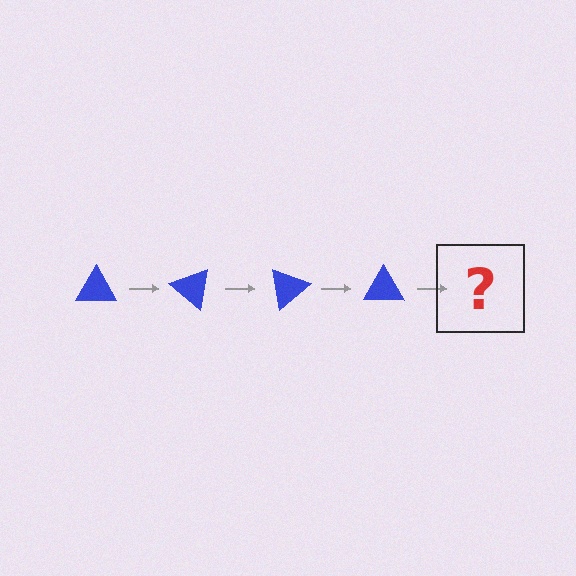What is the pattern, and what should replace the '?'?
The pattern is that the triangle rotates 40 degrees each step. The '?' should be a blue triangle rotated 160 degrees.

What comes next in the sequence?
The next element should be a blue triangle rotated 160 degrees.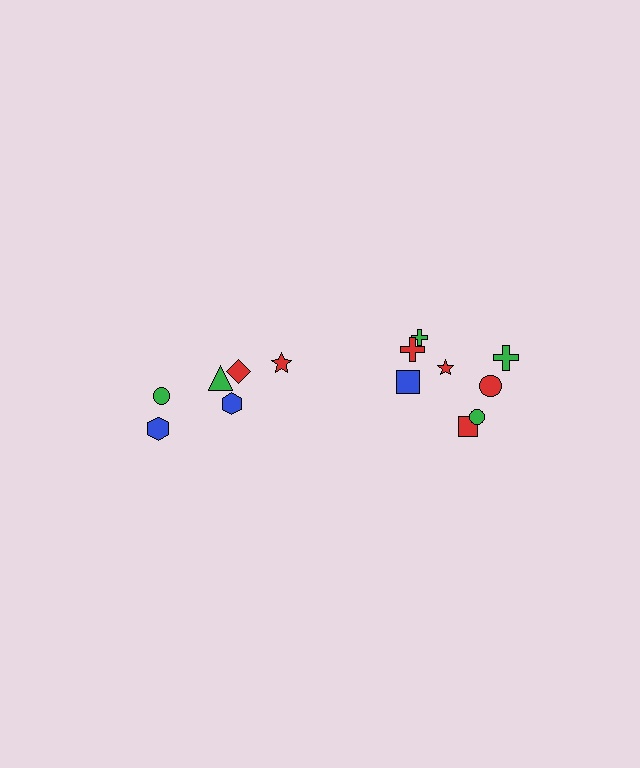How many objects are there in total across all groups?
There are 14 objects.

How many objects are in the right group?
There are 8 objects.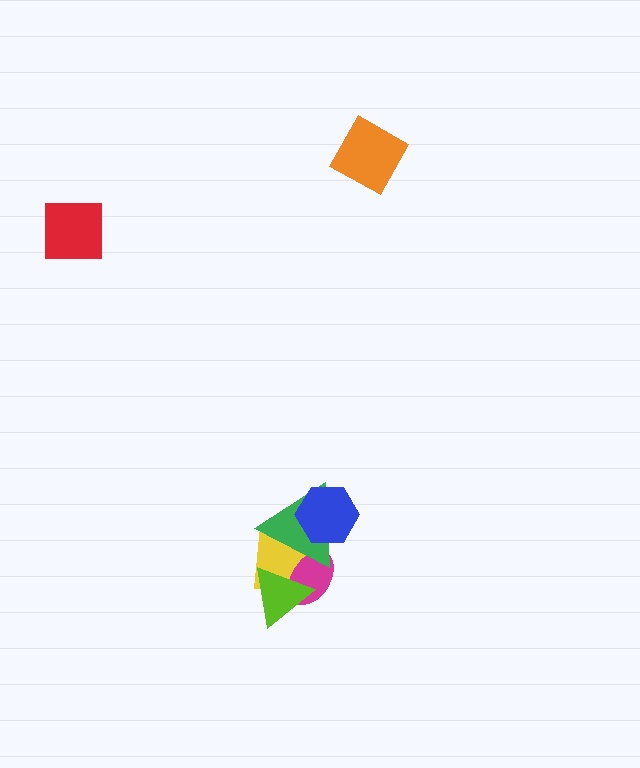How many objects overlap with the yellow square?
4 objects overlap with the yellow square.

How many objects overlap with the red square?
0 objects overlap with the red square.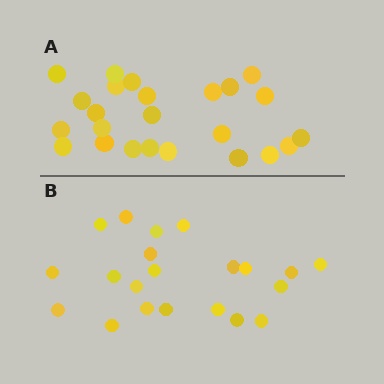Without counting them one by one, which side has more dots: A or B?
Region A (the top region) has more dots.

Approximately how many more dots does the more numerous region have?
Region A has just a few more — roughly 2 or 3 more dots than region B.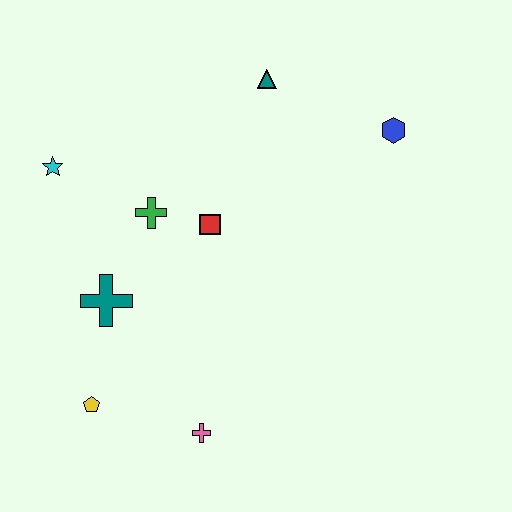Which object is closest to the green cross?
The red square is closest to the green cross.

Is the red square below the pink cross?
No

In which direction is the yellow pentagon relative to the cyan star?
The yellow pentagon is below the cyan star.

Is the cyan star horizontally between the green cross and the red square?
No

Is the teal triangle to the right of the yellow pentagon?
Yes